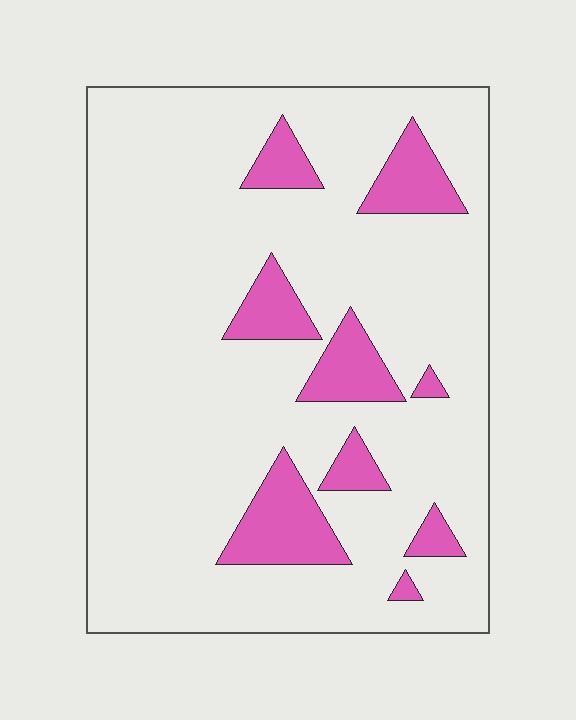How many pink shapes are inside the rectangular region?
9.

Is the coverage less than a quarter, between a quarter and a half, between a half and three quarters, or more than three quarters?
Less than a quarter.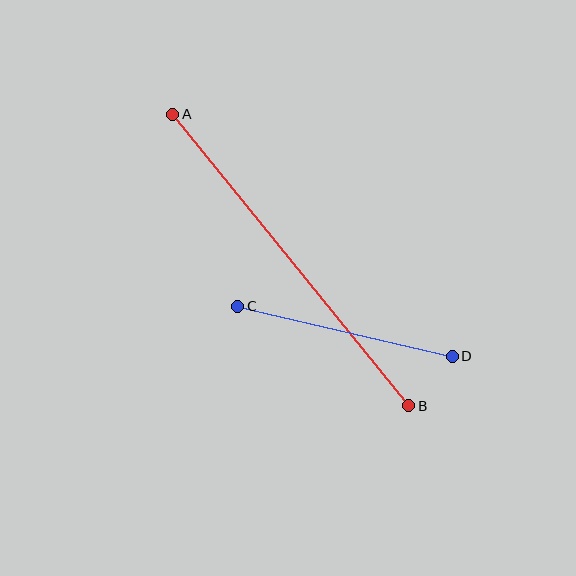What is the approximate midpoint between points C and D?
The midpoint is at approximately (345, 331) pixels.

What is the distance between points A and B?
The distance is approximately 375 pixels.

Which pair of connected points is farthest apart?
Points A and B are farthest apart.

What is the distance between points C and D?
The distance is approximately 221 pixels.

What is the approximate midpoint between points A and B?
The midpoint is at approximately (291, 260) pixels.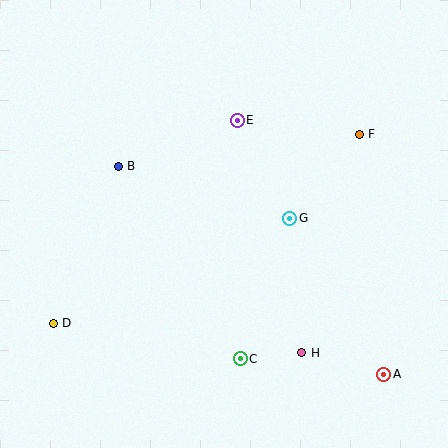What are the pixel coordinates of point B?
Point B is at (118, 166).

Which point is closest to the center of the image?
Point G at (290, 218) is closest to the center.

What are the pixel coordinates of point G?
Point G is at (290, 218).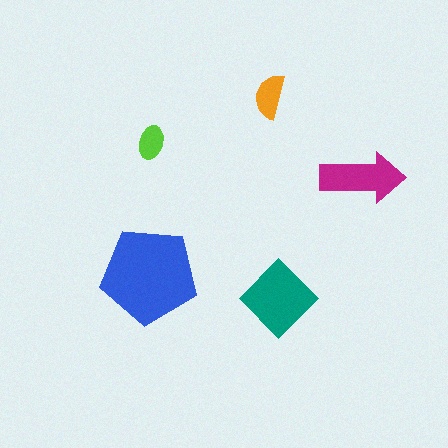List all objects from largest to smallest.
The blue pentagon, the teal diamond, the magenta arrow, the orange semicircle, the lime ellipse.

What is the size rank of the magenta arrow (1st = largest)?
3rd.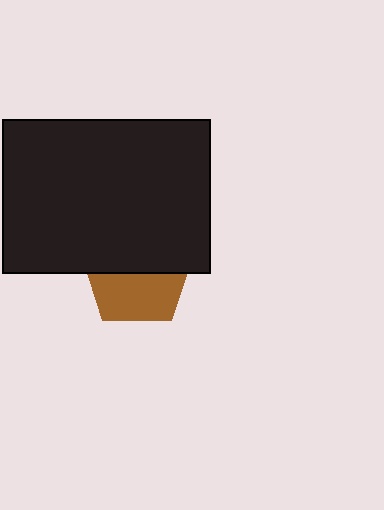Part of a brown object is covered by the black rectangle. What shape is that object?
It is a pentagon.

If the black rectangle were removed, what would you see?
You would see the complete brown pentagon.